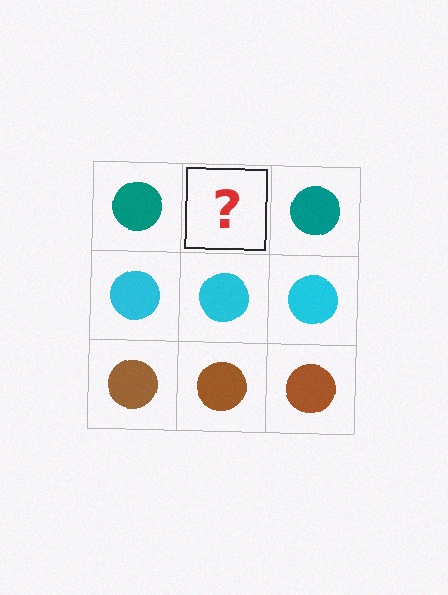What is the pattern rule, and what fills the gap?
The rule is that each row has a consistent color. The gap should be filled with a teal circle.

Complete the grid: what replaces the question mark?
The question mark should be replaced with a teal circle.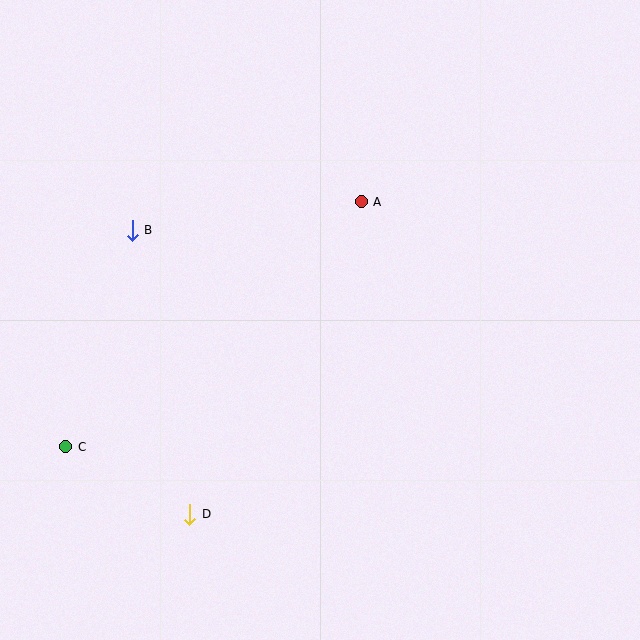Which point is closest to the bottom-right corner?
Point D is closest to the bottom-right corner.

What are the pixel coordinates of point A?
Point A is at (361, 202).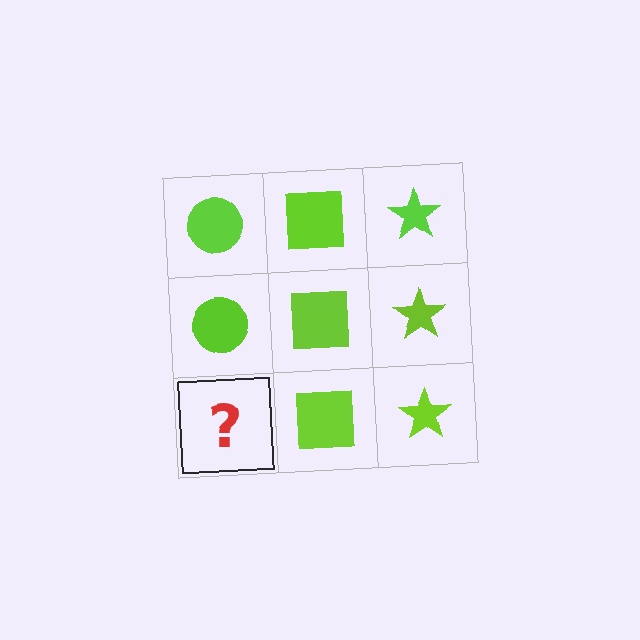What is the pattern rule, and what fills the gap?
The rule is that each column has a consistent shape. The gap should be filled with a lime circle.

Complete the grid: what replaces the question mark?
The question mark should be replaced with a lime circle.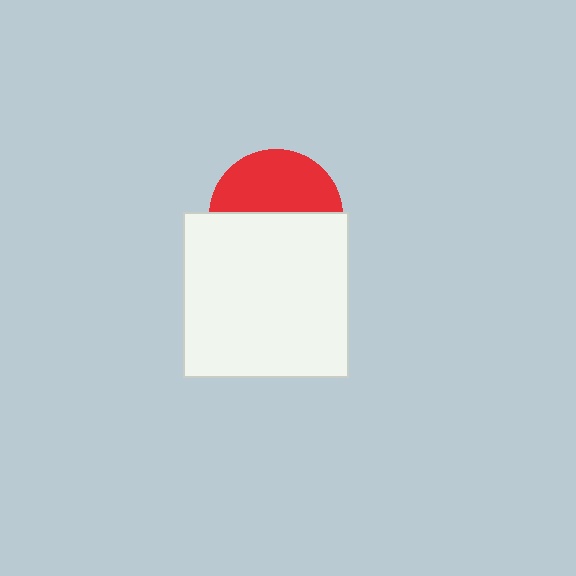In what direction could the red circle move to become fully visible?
The red circle could move up. That would shift it out from behind the white square entirely.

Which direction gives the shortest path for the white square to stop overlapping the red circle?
Moving down gives the shortest separation.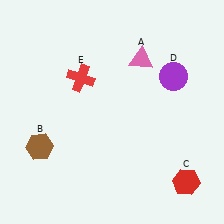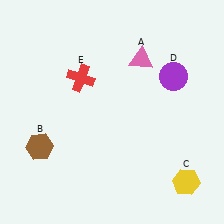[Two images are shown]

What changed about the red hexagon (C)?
In Image 1, C is red. In Image 2, it changed to yellow.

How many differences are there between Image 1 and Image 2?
There is 1 difference between the two images.